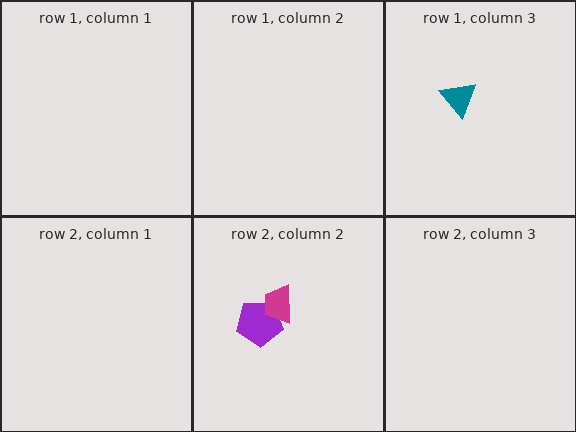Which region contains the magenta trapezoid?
The row 2, column 2 region.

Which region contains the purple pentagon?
The row 2, column 2 region.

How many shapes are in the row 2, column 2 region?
2.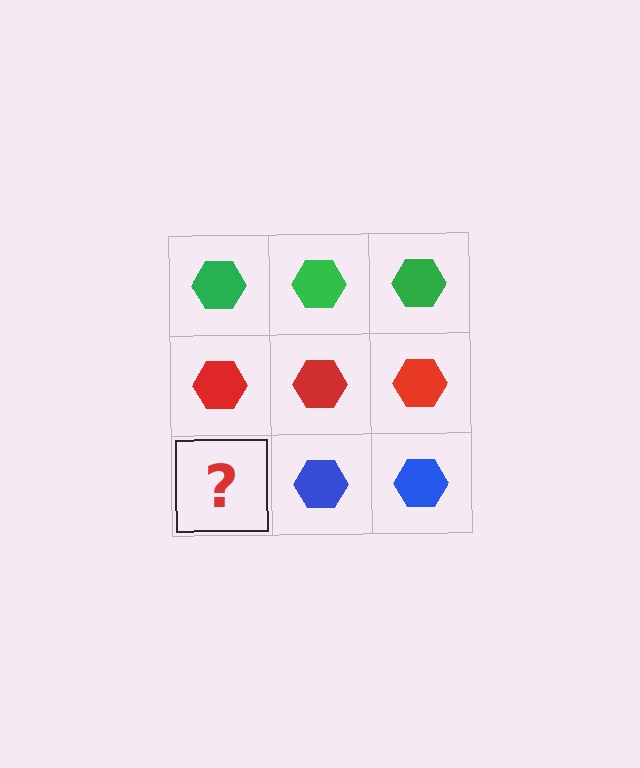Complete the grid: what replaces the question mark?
The question mark should be replaced with a blue hexagon.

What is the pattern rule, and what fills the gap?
The rule is that each row has a consistent color. The gap should be filled with a blue hexagon.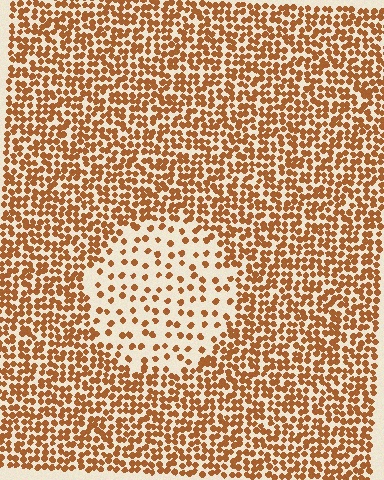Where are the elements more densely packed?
The elements are more densely packed outside the circle boundary.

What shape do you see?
I see a circle.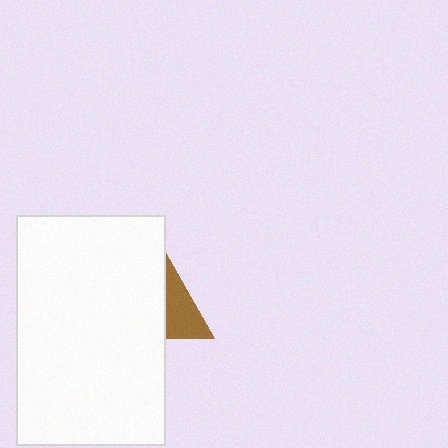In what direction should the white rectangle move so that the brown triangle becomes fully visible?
The white rectangle should move left. That is the shortest direction to clear the overlap and leave the brown triangle fully visible.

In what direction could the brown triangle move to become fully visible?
The brown triangle could move right. That would shift it out from behind the white rectangle entirely.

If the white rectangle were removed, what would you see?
You would see the complete brown triangle.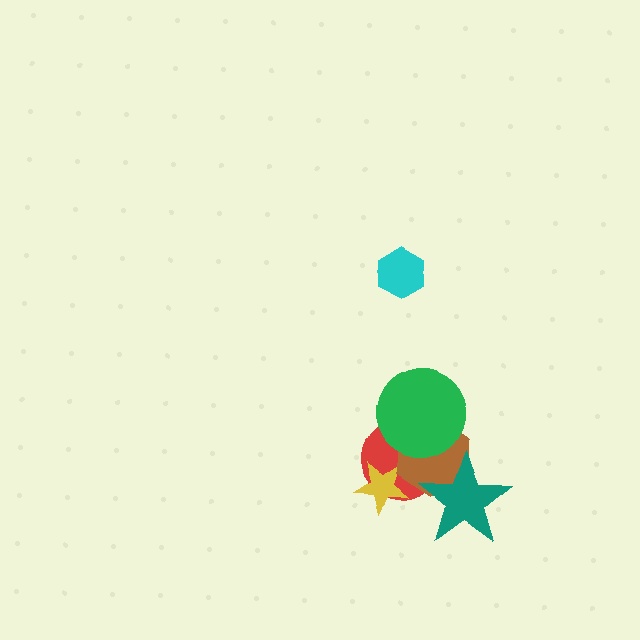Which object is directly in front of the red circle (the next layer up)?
The yellow star is directly in front of the red circle.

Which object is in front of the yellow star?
The brown hexagon is in front of the yellow star.